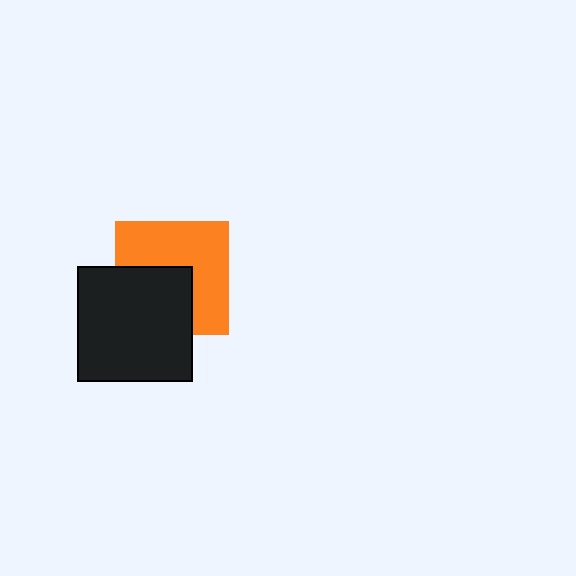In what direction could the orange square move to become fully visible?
The orange square could move toward the upper-right. That would shift it out from behind the black square entirely.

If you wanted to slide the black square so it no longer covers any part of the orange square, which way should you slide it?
Slide it toward the lower-left — that is the most direct way to separate the two shapes.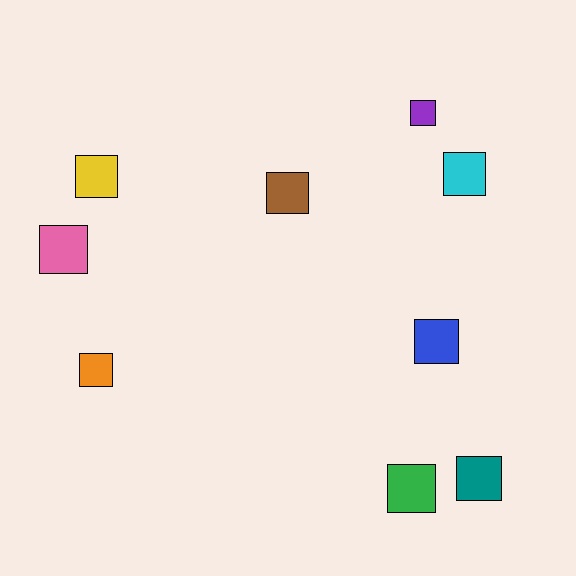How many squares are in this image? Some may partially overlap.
There are 9 squares.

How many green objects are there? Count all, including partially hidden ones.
There is 1 green object.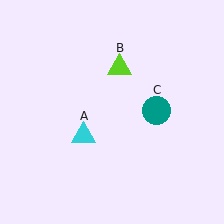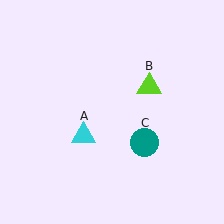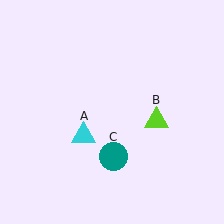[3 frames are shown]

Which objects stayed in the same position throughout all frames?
Cyan triangle (object A) remained stationary.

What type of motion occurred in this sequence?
The lime triangle (object B), teal circle (object C) rotated clockwise around the center of the scene.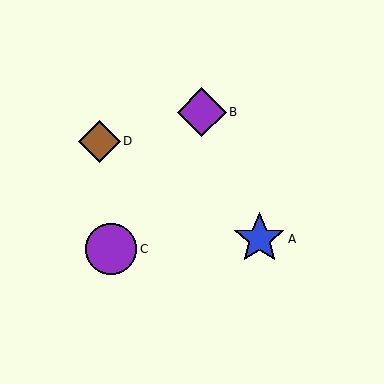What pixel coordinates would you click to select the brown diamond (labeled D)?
Click at (99, 141) to select the brown diamond D.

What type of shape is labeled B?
Shape B is a purple diamond.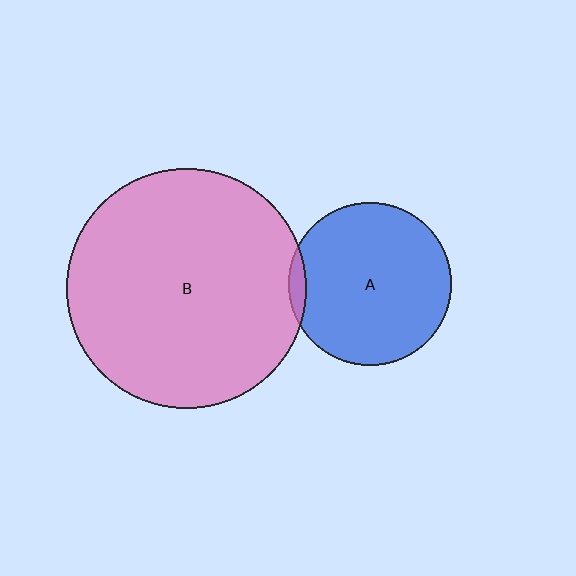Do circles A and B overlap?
Yes.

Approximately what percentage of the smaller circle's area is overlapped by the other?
Approximately 5%.